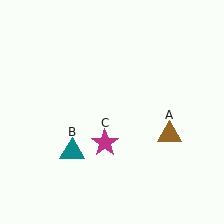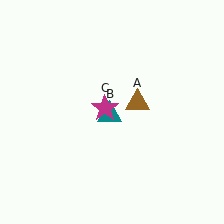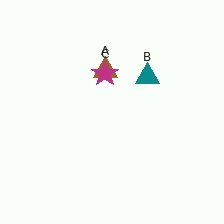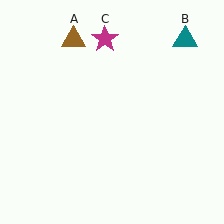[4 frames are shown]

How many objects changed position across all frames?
3 objects changed position: brown triangle (object A), teal triangle (object B), magenta star (object C).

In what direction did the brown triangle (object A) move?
The brown triangle (object A) moved up and to the left.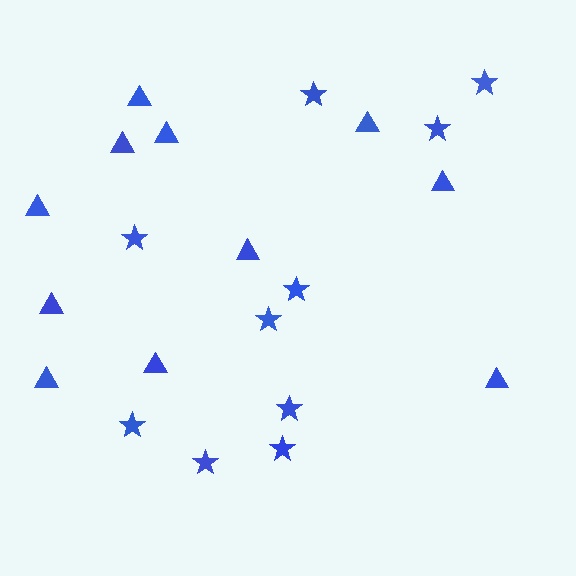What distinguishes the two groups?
There are 2 groups: one group of triangles (11) and one group of stars (10).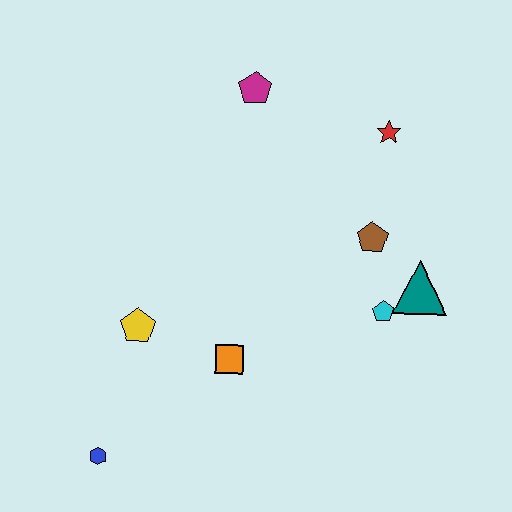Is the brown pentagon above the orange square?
Yes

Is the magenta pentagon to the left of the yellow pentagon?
No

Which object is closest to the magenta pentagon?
The red star is closest to the magenta pentagon.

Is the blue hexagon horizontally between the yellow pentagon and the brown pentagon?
No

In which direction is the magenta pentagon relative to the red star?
The magenta pentagon is to the left of the red star.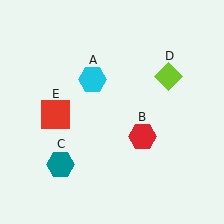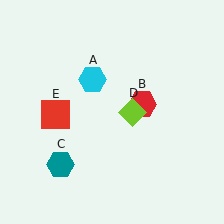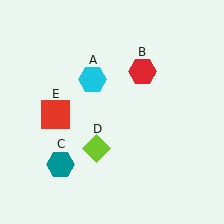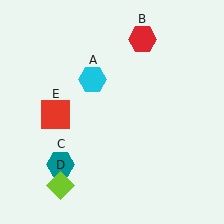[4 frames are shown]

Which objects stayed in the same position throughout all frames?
Cyan hexagon (object A) and teal hexagon (object C) and red square (object E) remained stationary.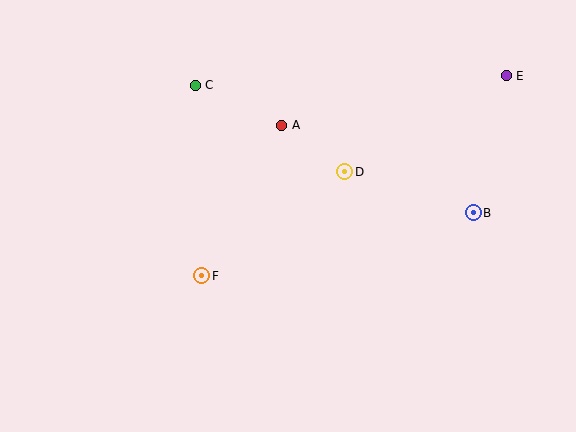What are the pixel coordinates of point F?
Point F is at (202, 276).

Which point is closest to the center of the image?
Point D at (345, 172) is closest to the center.